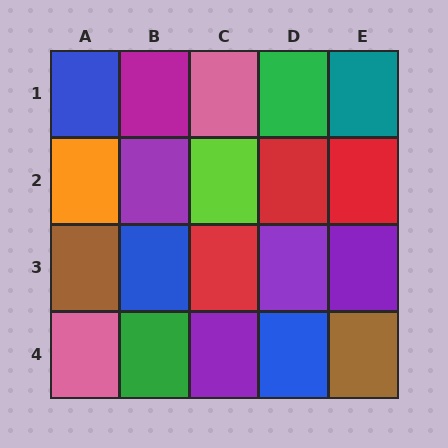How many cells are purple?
4 cells are purple.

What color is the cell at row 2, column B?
Purple.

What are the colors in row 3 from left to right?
Brown, blue, red, purple, purple.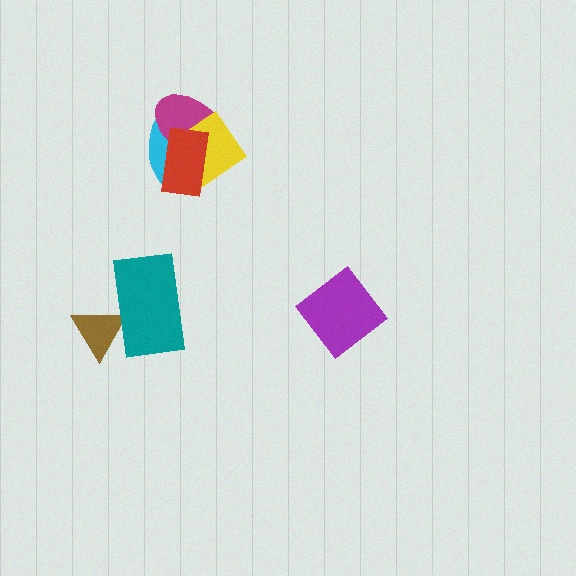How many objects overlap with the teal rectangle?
1 object overlaps with the teal rectangle.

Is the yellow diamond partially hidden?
Yes, it is partially covered by another shape.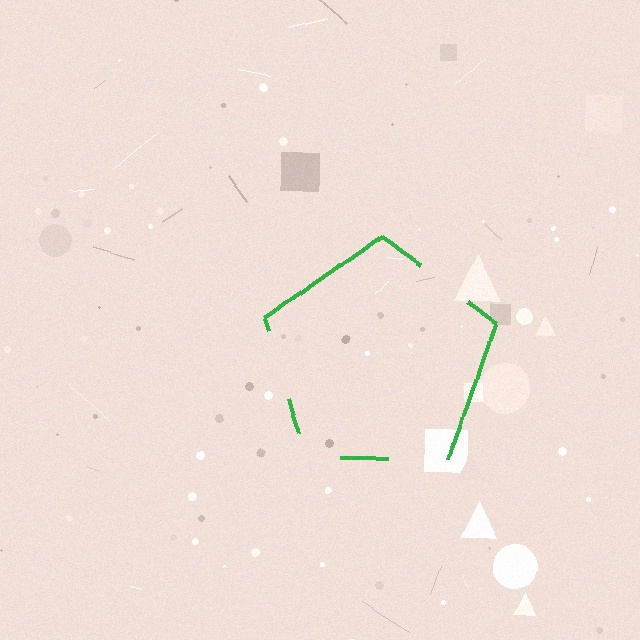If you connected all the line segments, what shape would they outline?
They would outline a pentagon.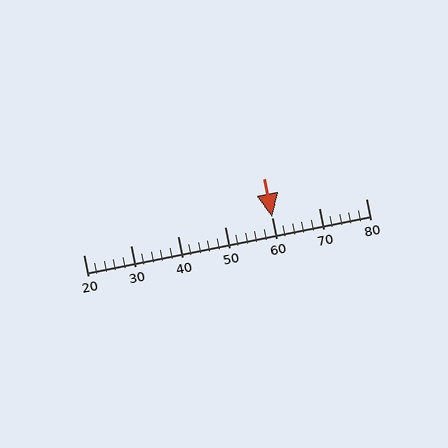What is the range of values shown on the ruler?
The ruler shows values from 20 to 80.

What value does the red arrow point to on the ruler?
The red arrow points to approximately 60.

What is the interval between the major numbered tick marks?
The major tick marks are spaced 10 units apart.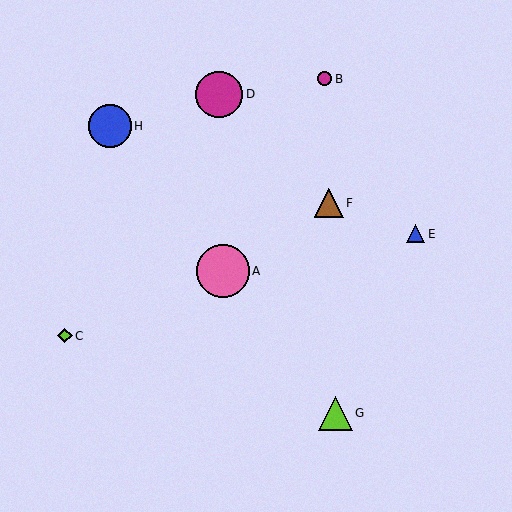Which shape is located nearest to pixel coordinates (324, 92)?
The magenta circle (labeled B) at (324, 79) is nearest to that location.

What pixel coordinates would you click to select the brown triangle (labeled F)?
Click at (329, 203) to select the brown triangle F.